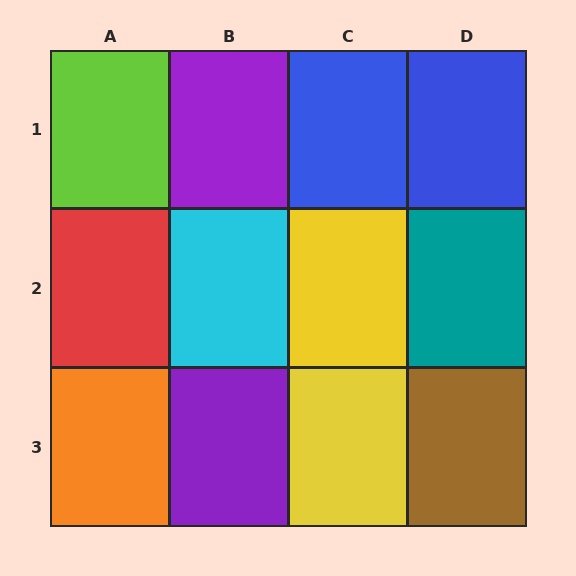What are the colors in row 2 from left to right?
Red, cyan, yellow, teal.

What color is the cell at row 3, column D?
Brown.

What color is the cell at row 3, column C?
Yellow.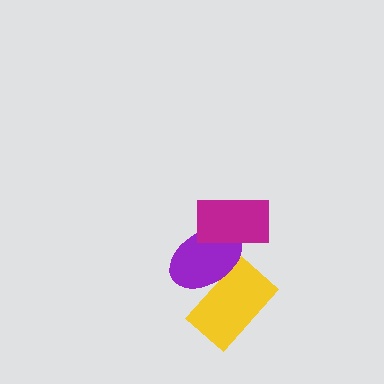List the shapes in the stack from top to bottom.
From top to bottom: the magenta rectangle, the purple ellipse, the yellow rectangle.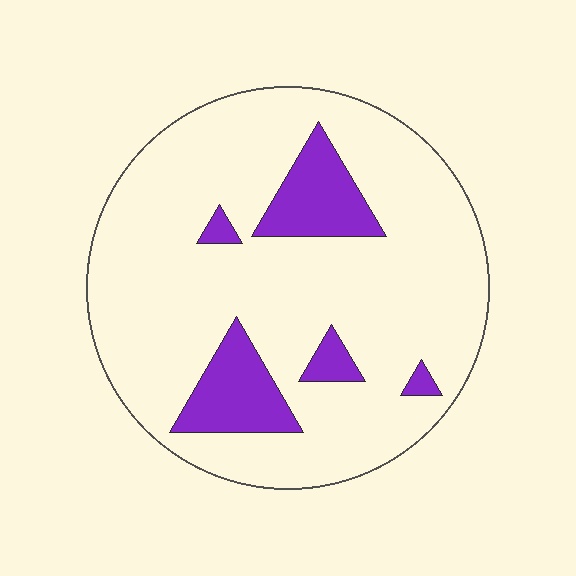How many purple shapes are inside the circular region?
5.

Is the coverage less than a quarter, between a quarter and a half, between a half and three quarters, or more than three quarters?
Less than a quarter.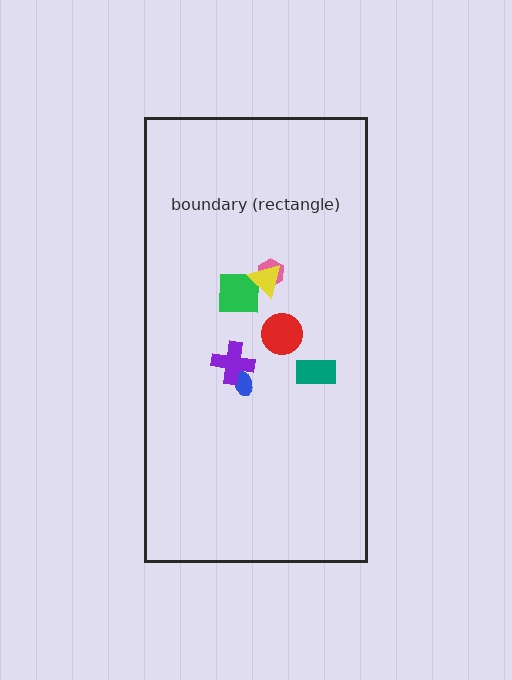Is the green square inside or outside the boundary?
Inside.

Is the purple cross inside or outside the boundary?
Inside.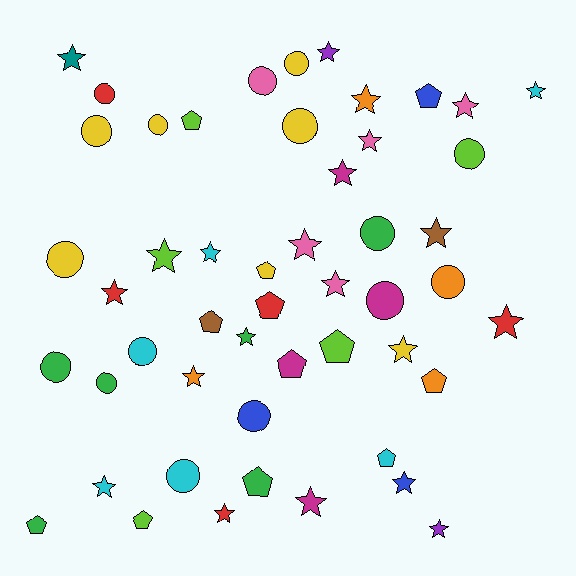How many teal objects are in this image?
There is 1 teal object.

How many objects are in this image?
There are 50 objects.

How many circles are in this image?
There are 16 circles.